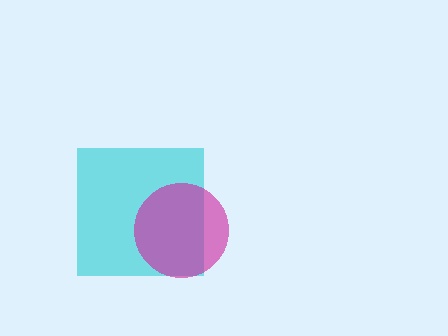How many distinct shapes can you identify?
There are 2 distinct shapes: a cyan square, a magenta circle.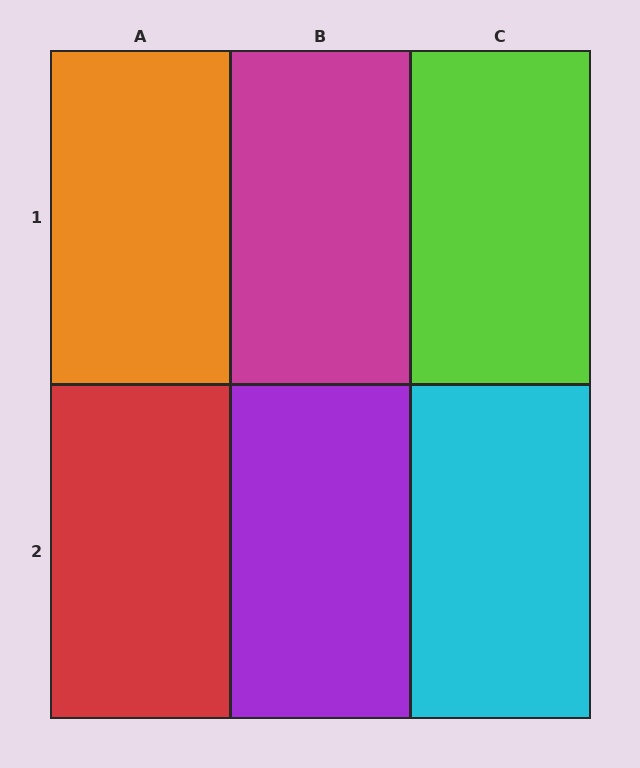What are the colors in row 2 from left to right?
Red, purple, cyan.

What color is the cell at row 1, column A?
Orange.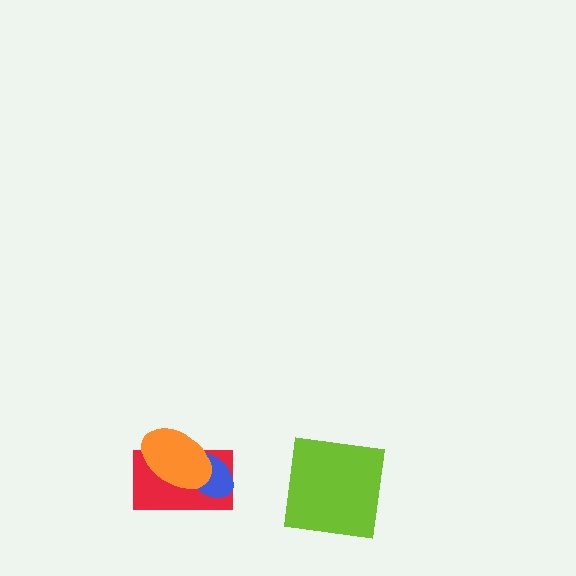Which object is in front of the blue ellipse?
The orange ellipse is in front of the blue ellipse.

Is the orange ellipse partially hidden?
No, no other shape covers it.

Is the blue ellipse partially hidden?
Yes, it is partially covered by another shape.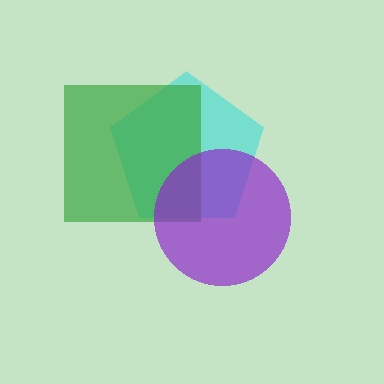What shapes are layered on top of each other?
The layered shapes are: a cyan pentagon, a green square, a purple circle.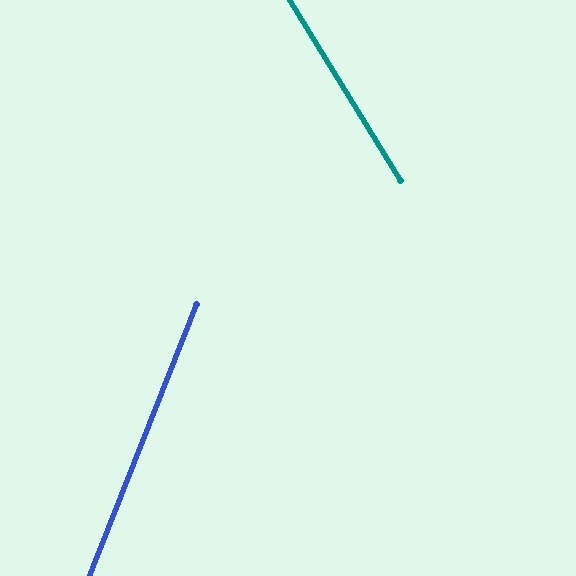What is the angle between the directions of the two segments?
Approximately 53 degrees.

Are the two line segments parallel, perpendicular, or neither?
Neither parallel nor perpendicular — they differ by about 53°.